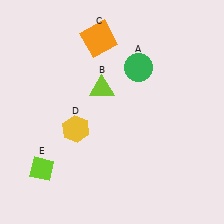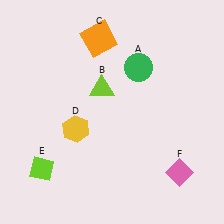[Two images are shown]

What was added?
A pink diamond (F) was added in Image 2.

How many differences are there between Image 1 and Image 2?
There is 1 difference between the two images.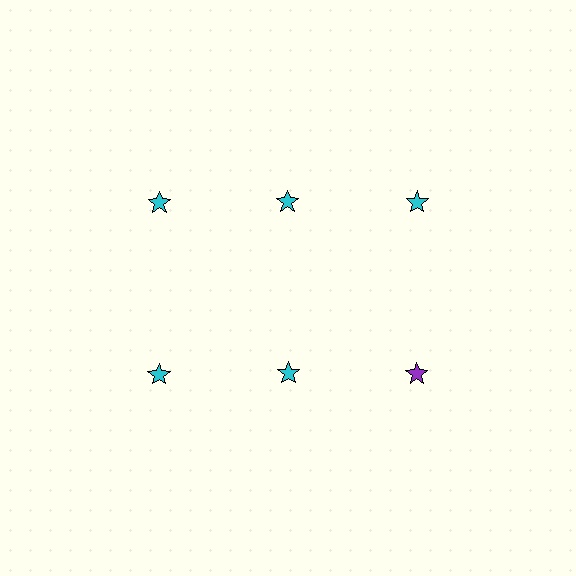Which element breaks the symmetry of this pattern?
The purple star in the second row, center column breaks the symmetry. All other shapes are cyan stars.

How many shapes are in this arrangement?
There are 6 shapes arranged in a grid pattern.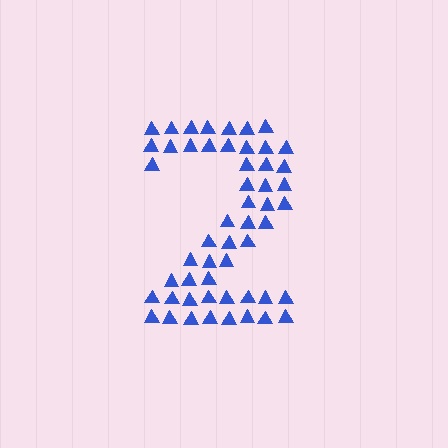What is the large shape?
The large shape is the digit 2.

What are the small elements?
The small elements are triangles.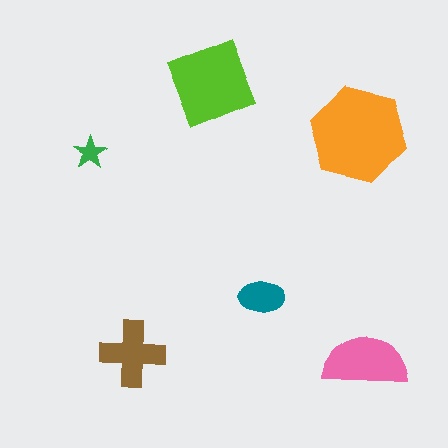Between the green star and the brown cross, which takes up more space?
The brown cross.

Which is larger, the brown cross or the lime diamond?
The lime diamond.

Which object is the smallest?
The green star.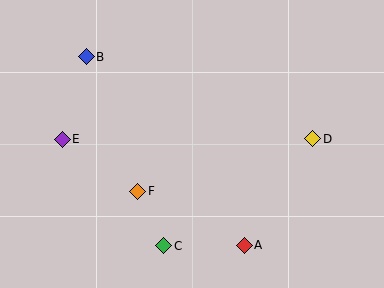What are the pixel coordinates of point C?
Point C is at (164, 246).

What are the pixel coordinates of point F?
Point F is at (138, 191).